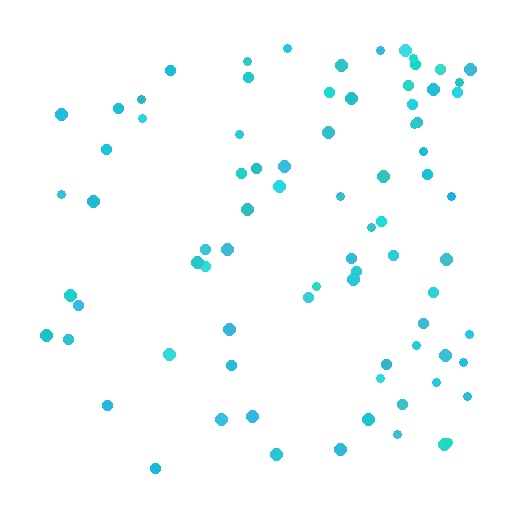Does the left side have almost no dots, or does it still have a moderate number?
Still a moderate number, just noticeably fewer than the right.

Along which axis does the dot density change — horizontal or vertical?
Horizontal.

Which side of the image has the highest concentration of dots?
The right.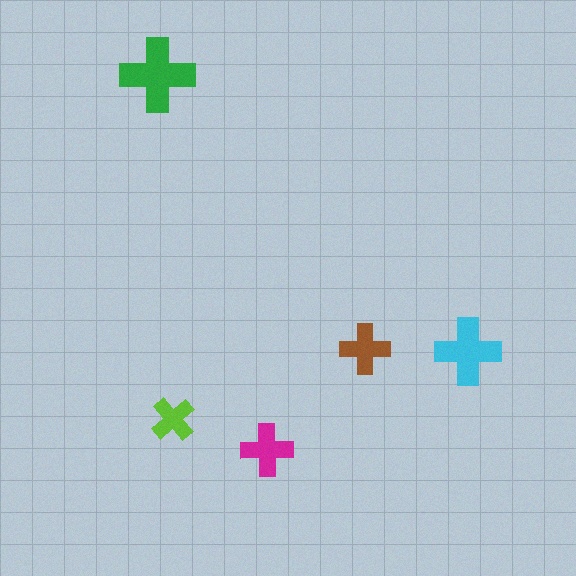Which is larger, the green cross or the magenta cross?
The green one.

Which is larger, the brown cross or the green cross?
The green one.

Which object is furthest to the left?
The green cross is leftmost.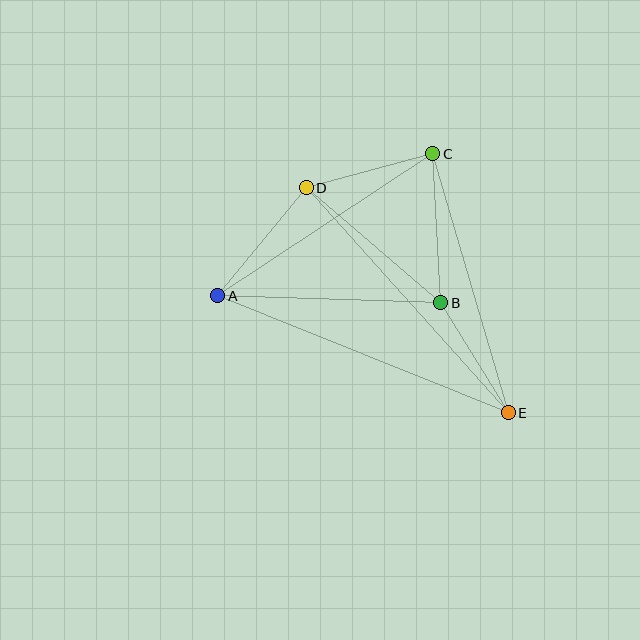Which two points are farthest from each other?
Points A and E are farthest from each other.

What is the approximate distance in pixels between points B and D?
The distance between B and D is approximately 177 pixels.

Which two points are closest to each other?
Points B and E are closest to each other.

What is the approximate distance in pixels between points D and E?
The distance between D and E is approximately 302 pixels.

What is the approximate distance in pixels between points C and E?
The distance between C and E is approximately 270 pixels.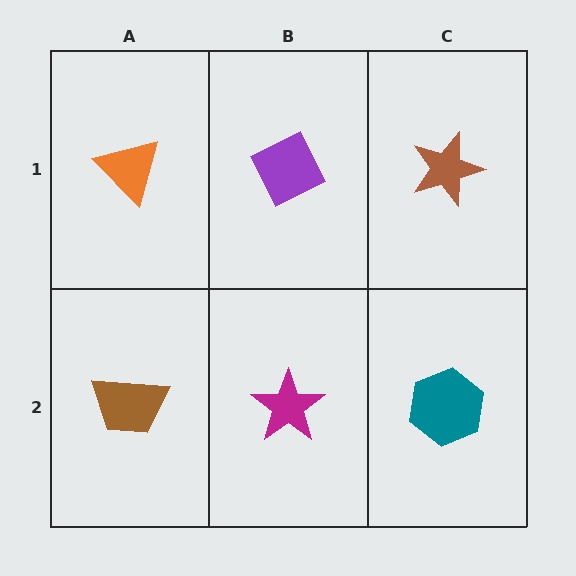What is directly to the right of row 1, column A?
A purple diamond.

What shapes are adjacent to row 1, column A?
A brown trapezoid (row 2, column A), a purple diamond (row 1, column B).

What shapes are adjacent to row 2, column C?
A brown star (row 1, column C), a magenta star (row 2, column B).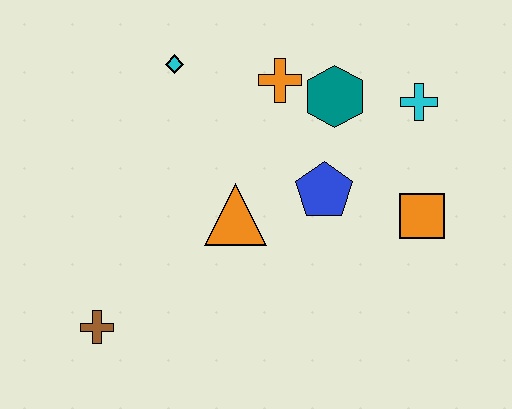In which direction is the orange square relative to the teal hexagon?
The orange square is below the teal hexagon.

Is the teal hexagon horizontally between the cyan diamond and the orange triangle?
No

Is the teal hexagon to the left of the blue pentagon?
No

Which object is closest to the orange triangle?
The blue pentagon is closest to the orange triangle.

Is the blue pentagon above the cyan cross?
No